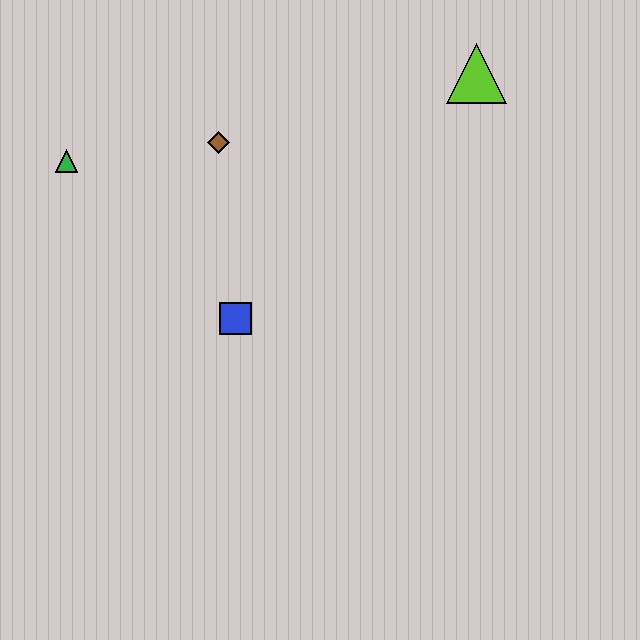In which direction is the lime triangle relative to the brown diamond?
The lime triangle is to the right of the brown diamond.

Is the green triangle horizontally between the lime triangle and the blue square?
No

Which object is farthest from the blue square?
The lime triangle is farthest from the blue square.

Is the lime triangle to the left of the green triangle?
No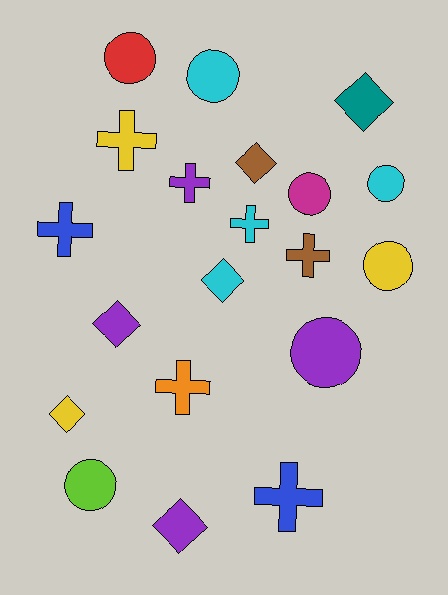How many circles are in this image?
There are 7 circles.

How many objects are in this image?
There are 20 objects.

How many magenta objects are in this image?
There is 1 magenta object.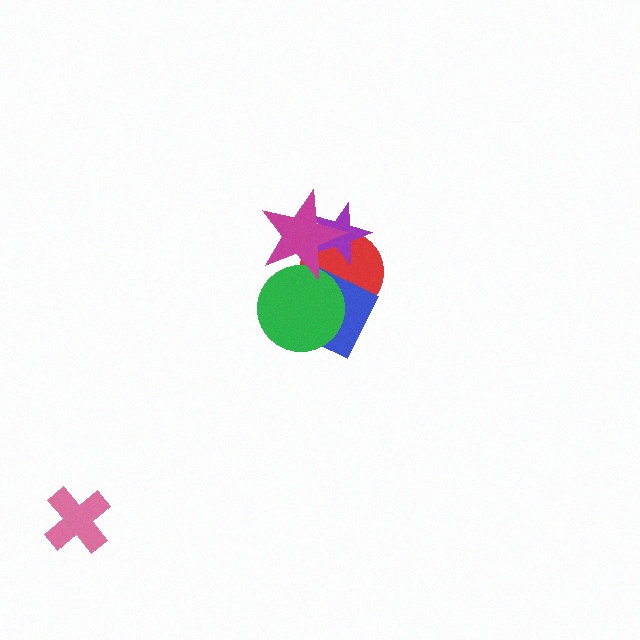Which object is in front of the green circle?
The magenta star is in front of the green circle.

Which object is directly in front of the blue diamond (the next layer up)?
The green circle is directly in front of the blue diamond.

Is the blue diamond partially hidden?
Yes, it is partially covered by another shape.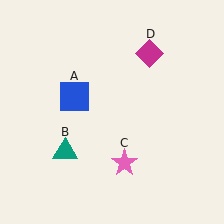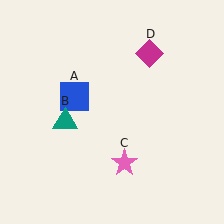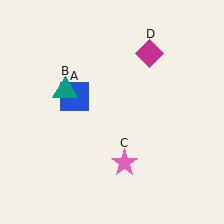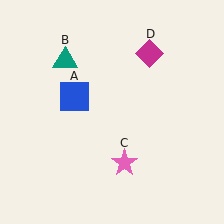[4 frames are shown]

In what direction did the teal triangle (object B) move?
The teal triangle (object B) moved up.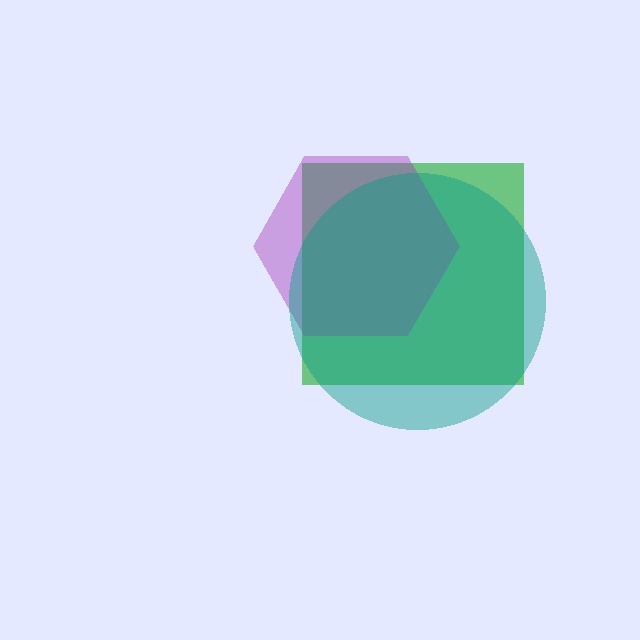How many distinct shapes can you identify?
There are 3 distinct shapes: a green square, a purple hexagon, a teal circle.